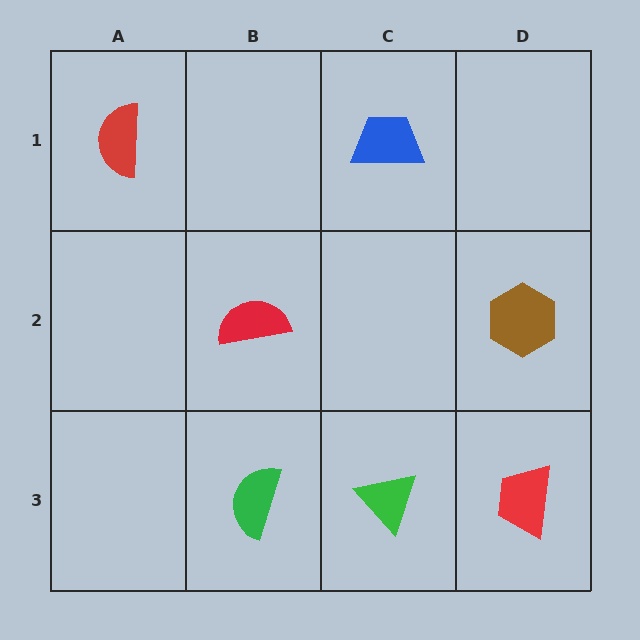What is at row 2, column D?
A brown hexagon.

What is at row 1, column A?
A red semicircle.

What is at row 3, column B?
A green semicircle.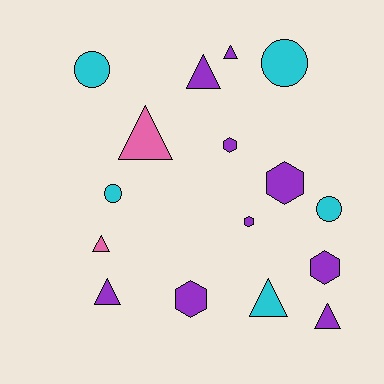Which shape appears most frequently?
Triangle, with 7 objects.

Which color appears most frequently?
Purple, with 9 objects.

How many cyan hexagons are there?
There are no cyan hexagons.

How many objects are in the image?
There are 16 objects.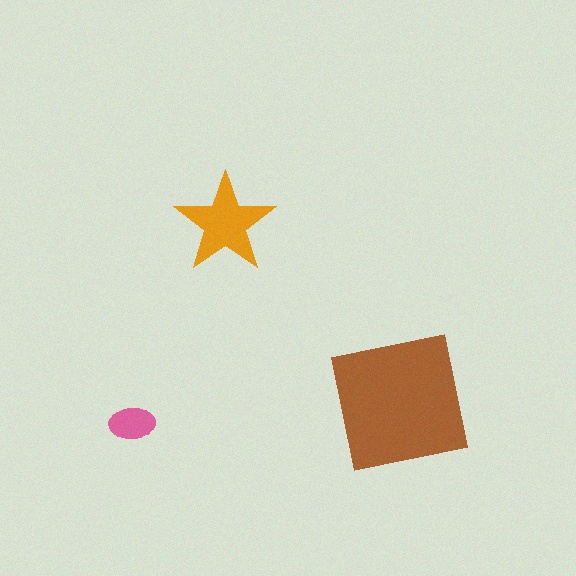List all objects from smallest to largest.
The pink ellipse, the orange star, the brown square.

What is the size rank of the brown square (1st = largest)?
1st.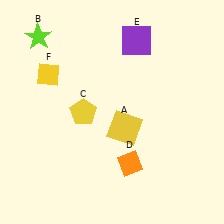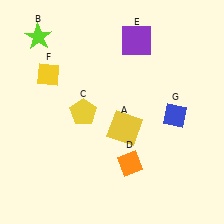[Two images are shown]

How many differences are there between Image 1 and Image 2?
There is 1 difference between the two images.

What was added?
A blue diamond (G) was added in Image 2.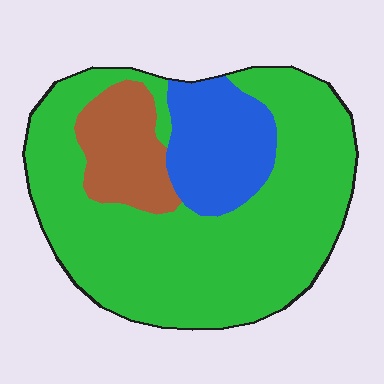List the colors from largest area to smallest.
From largest to smallest: green, blue, brown.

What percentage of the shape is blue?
Blue covers roughly 15% of the shape.